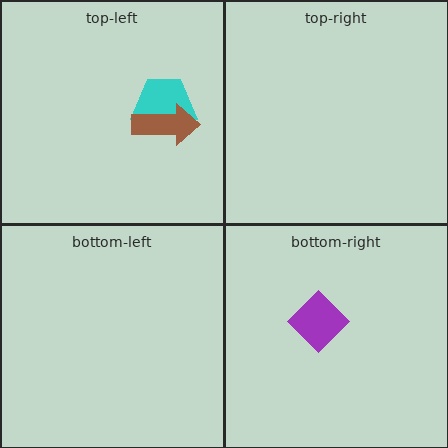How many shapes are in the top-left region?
2.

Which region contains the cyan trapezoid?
The top-left region.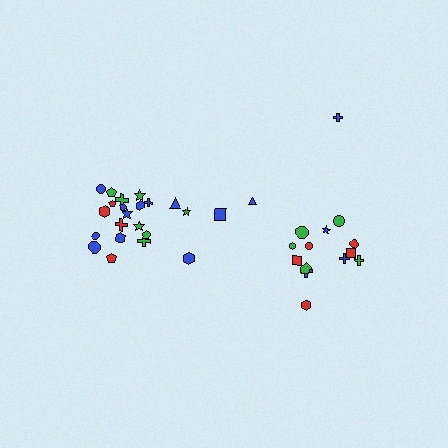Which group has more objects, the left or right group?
The left group.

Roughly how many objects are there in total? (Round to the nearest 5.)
Roughly 35 objects in total.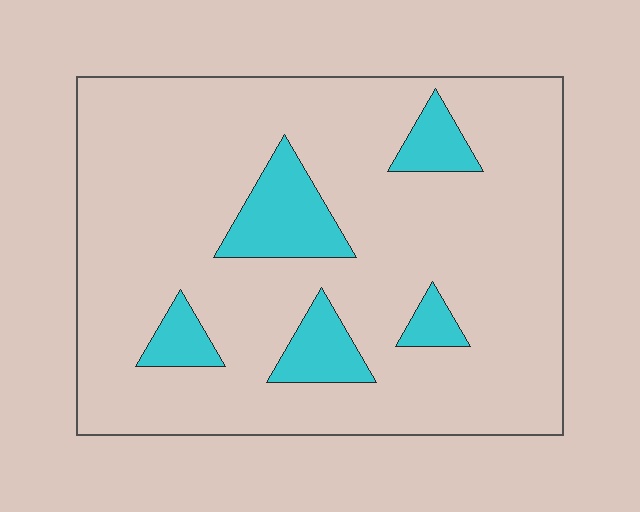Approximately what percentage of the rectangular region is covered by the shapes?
Approximately 15%.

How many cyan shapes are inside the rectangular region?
5.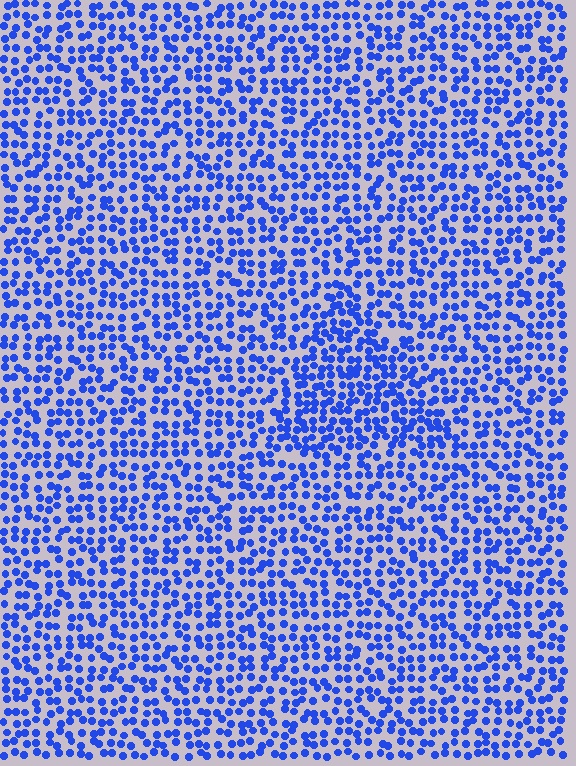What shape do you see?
I see a triangle.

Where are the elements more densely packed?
The elements are more densely packed inside the triangle boundary.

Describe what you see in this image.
The image contains small blue elements arranged at two different densities. A triangle-shaped region is visible where the elements are more densely packed than the surrounding area.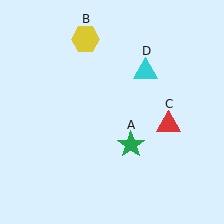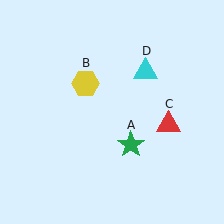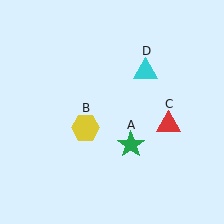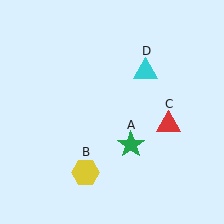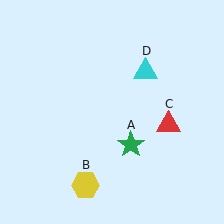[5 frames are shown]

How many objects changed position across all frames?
1 object changed position: yellow hexagon (object B).